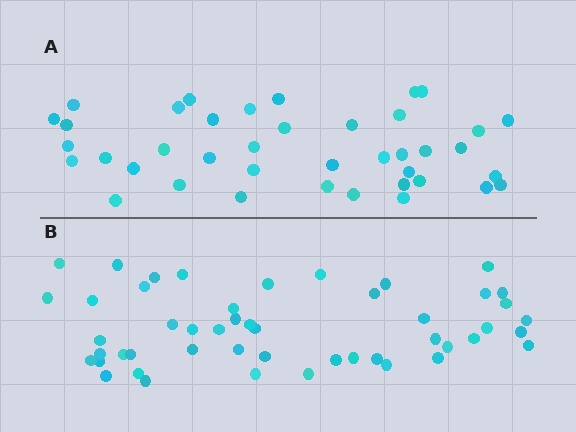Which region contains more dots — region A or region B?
Region B (the bottom region) has more dots.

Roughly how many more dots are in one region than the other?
Region B has roughly 8 or so more dots than region A.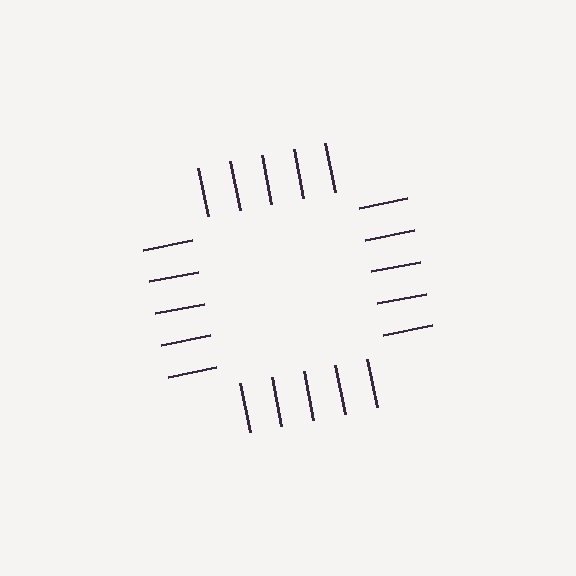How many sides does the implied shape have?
4 sides — the line-ends trace a square.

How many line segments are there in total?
20 — 5 along each of the 4 edges.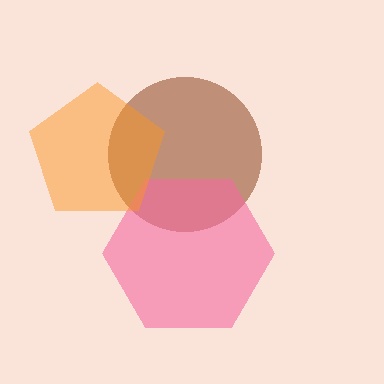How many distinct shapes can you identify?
There are 3 distinct shapes: a brown circle, a pink hexagon, an orange pentagon.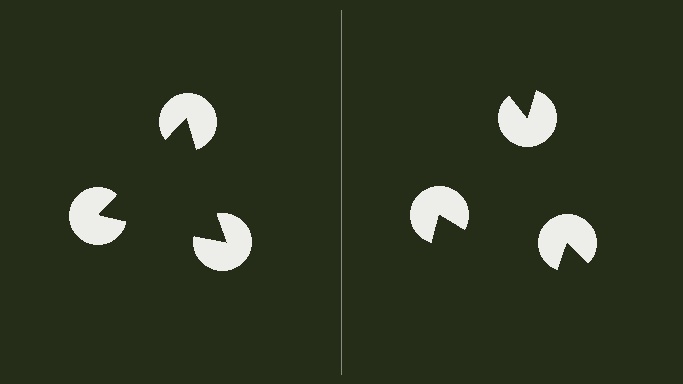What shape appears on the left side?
An illusory triangle.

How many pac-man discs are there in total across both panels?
6 — 3 on each side.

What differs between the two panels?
The pac-man discs are positioned identically on both sides; only the wedge orientations differ. On the left they align to a triangle; on the right they are misaligned.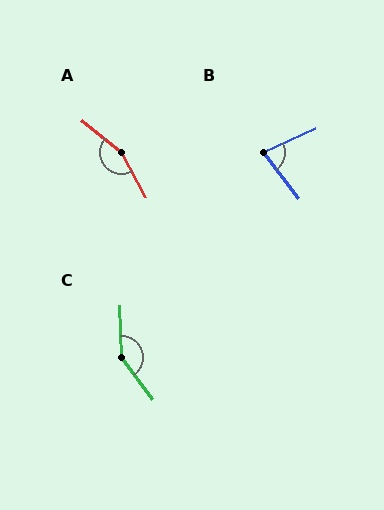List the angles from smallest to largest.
B (77°), C (144°), A (158°).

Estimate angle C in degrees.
Approximately 144 degrees.